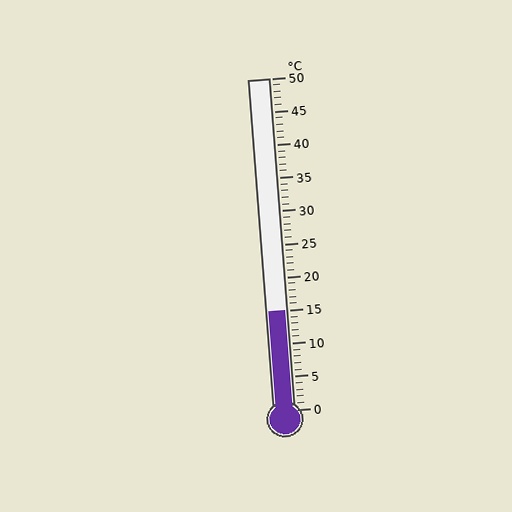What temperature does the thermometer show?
The thermometer shows approximately 15°C.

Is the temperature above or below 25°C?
The temperature is below 25°C.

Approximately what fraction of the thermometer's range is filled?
The thermometer is filled to approximately 30% of its range.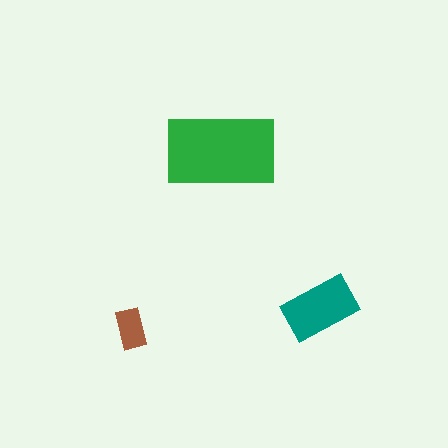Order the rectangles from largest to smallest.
the green one, the teal one, the brown one.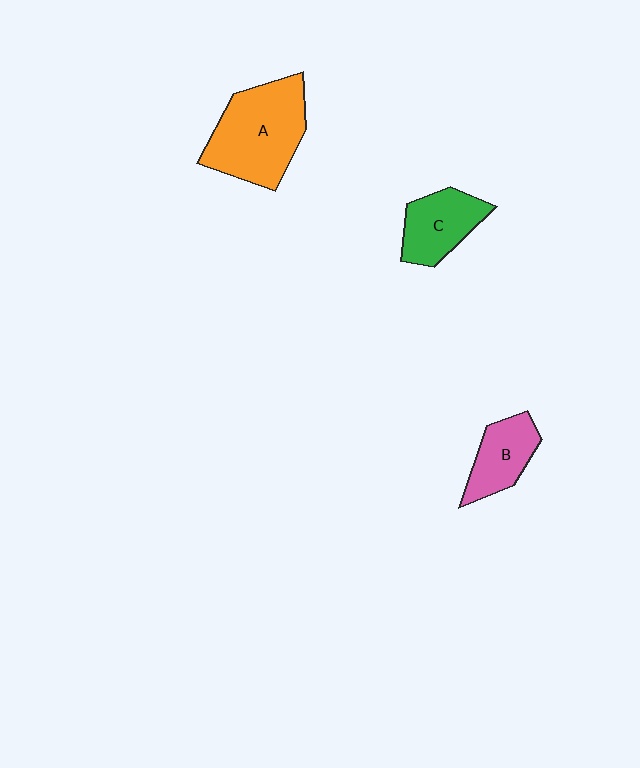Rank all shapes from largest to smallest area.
From largest to smallest: A (orange), C (green), B (pink).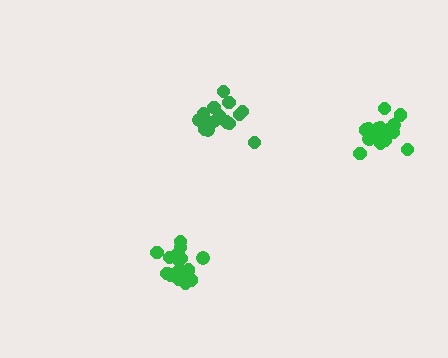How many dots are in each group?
Group 1: 20 dots, Group 2: 17 dots, Group 3: 16 dots (53 total).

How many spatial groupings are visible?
There are 3 spatial groupings.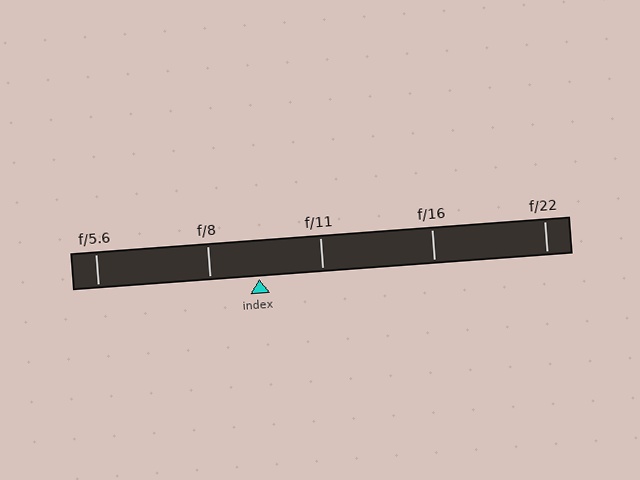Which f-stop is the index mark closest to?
The index mark is closest to f/8.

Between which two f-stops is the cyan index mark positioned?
The index mark is between f/8 and f/11.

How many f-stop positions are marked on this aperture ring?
There are 5 f-stop positions marked.